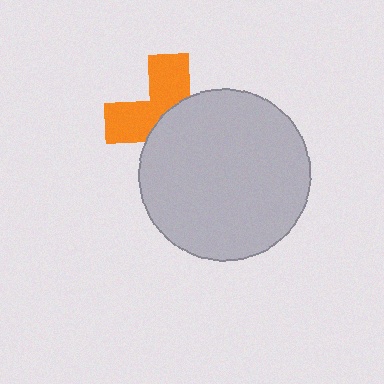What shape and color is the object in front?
The object in front is a light gray circle.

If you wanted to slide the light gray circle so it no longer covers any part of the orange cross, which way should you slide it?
Slide it toward the lower-right — that is the most direct way to separate the two shapes.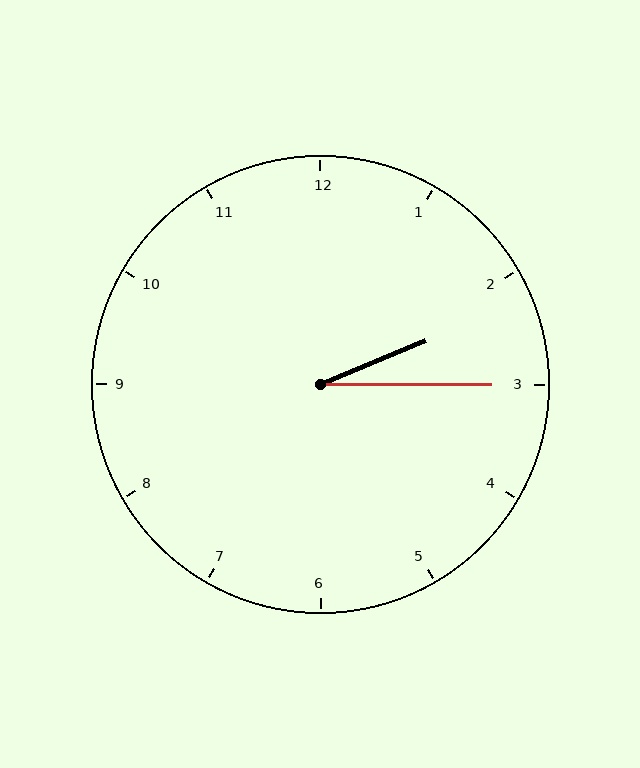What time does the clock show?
2:15.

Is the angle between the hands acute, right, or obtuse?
It is acute.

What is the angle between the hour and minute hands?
Approximately 22 degrees.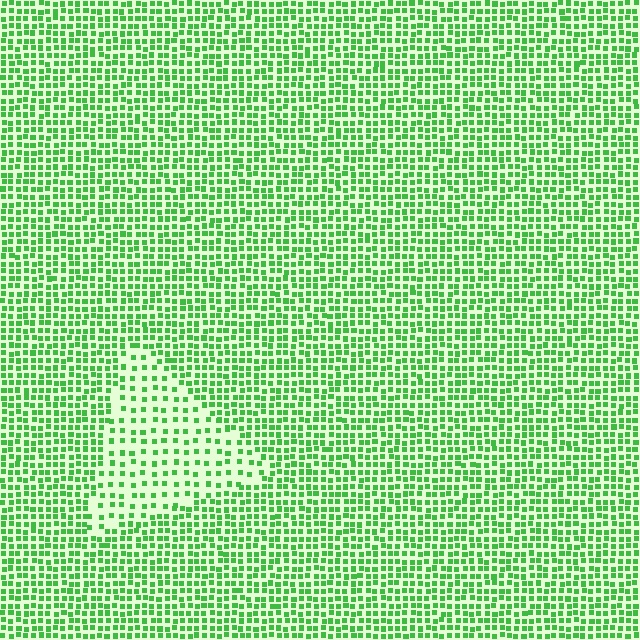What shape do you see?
I see a triangle.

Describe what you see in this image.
The image contains small green elements arranged at two different densities. A triangle-shaped region is visible where the elements are less densely packed than the surrounding area.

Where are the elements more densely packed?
The elements are more densely packed outside the triangle boundary.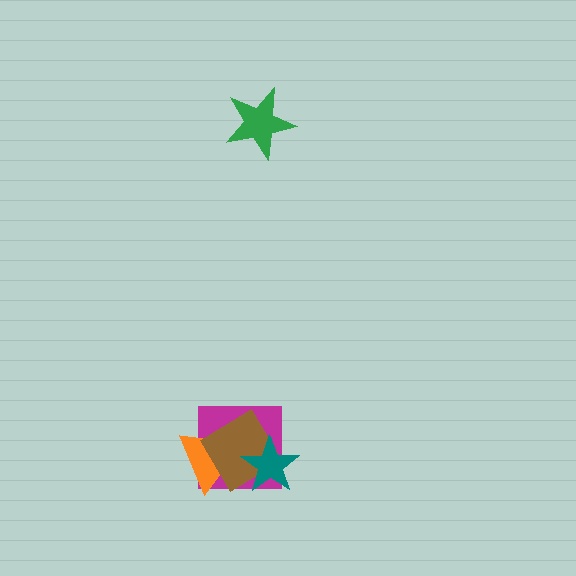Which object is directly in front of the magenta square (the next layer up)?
The orange triangle is directly in front of the magenta square.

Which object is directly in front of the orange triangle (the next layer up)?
The brown diamond is directly in front of the orange triangle.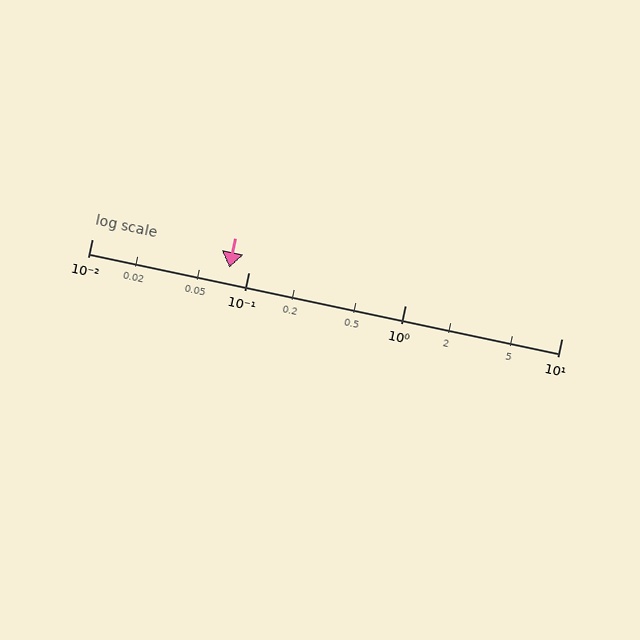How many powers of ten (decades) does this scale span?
The scale spans 3 decades, from 0.01 to 10.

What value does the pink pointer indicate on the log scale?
The pointer indicates approximately 0.076.